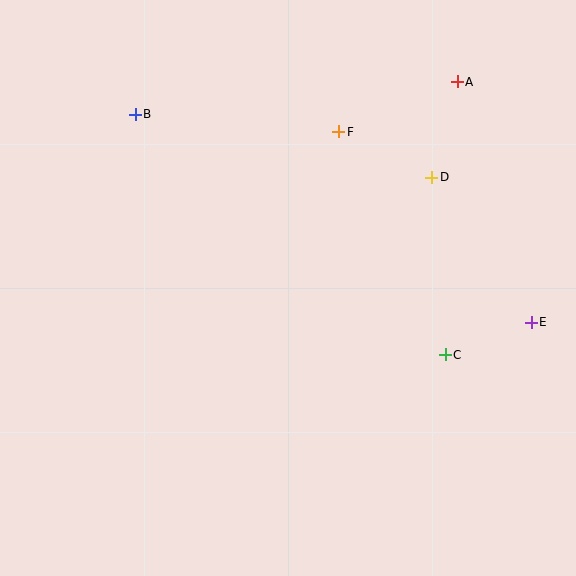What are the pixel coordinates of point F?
Point F is at (339, 132).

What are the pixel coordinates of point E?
Point E is at (531, 322).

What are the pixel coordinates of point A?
Point A is at (457, 82).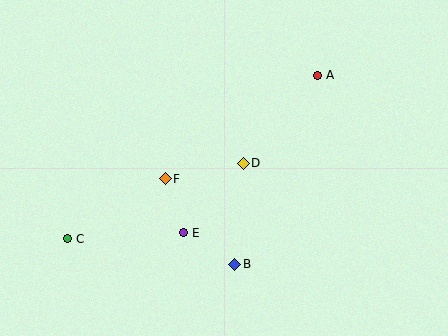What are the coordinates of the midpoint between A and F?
The midpoint between A and F is at (241, 127).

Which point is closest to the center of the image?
Point D at (243, 163) is closest to the center.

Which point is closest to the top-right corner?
Point A is closest to the top-right corner.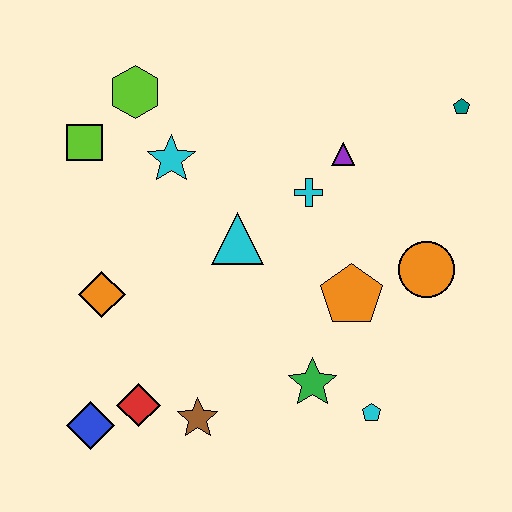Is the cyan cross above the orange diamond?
Yes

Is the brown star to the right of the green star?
No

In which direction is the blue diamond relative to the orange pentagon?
The blue diamond is to the left of the orange pentagon.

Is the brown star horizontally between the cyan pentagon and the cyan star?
Yes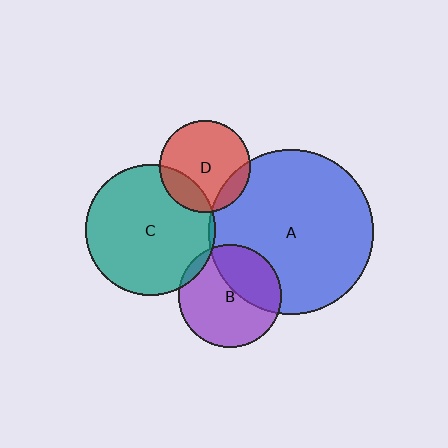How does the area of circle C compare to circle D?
Approximately 2.0 times.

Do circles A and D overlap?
Yes.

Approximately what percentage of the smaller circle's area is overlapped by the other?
Approximately 15%.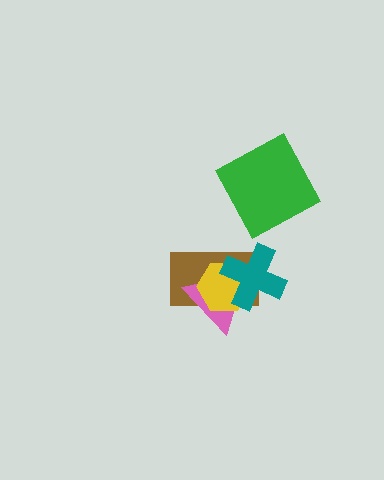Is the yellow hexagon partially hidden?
Yes, it is partially covered by another shape.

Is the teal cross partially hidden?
No, no other shape covers it.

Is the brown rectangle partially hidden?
Yes, it is partially covered by another shape.